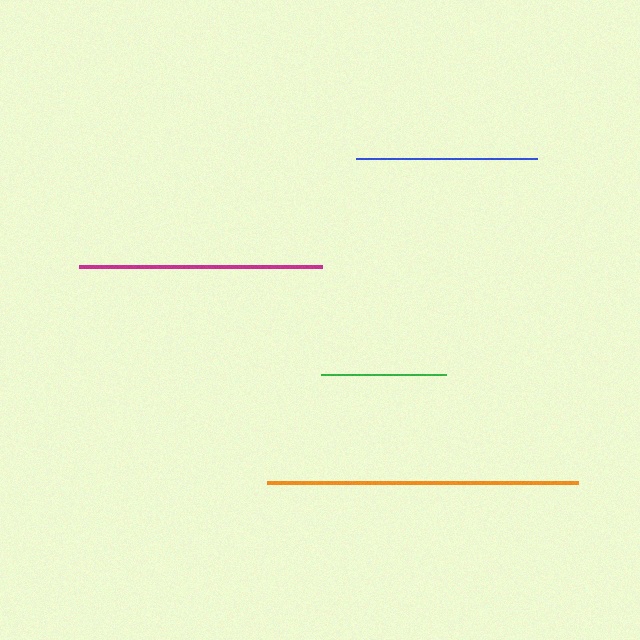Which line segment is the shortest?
The green line is the shortest at approximately 125 pixels.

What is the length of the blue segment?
The blue segment is approximately 181 pixels long.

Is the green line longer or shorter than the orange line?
The orange line is longer than the green line.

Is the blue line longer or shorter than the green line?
The blue line is longer than the green line.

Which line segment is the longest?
The orange line is the longest at approximately 311 pixels.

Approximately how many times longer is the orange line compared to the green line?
The orange line is approximately 2.5 times the length of the green line.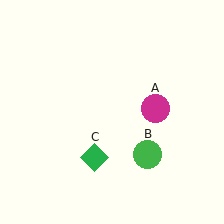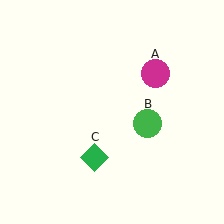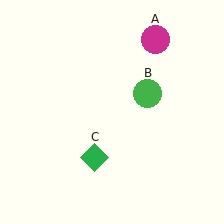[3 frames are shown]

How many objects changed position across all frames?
2 objects changed position: magenta circle (object A), green circle (object B).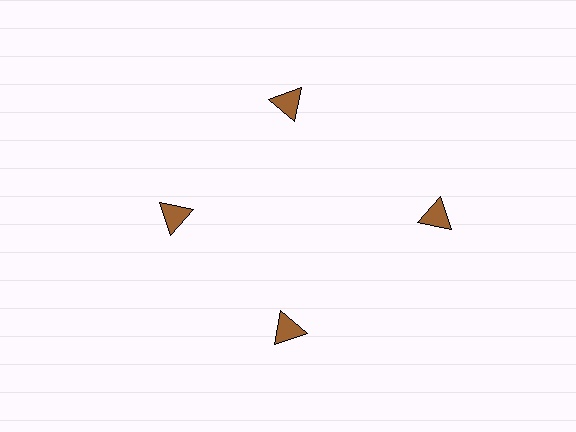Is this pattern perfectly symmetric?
No. The 4 brown triangles are arranged in a ring, but one element near the 3 o'clock position is pushed outward from the center, breaking the 4-fold rotational symmetry.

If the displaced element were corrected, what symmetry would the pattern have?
It would have 4-fold rotational symmetry — the pattern would map onto itself every 90 degrees.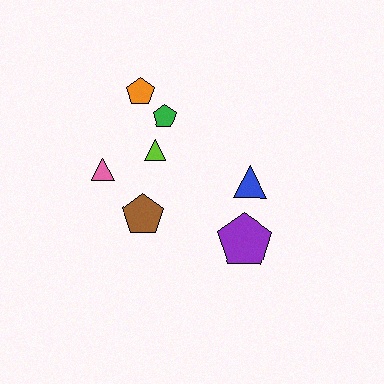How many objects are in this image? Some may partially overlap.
There are 7 objects.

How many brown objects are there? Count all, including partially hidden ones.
There is 1 brown object.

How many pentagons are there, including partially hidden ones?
There are 4 pentagons.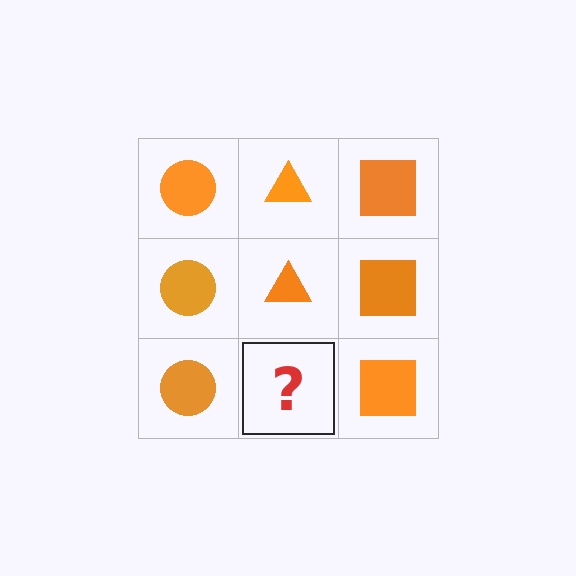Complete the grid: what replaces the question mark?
The question mark should be replaced with an orange triangle.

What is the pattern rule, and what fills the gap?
The rule is that each column has a consistent shape. The gap should be filled with an orange triangle.